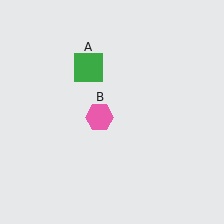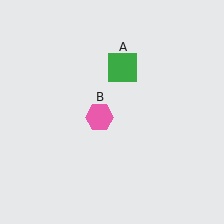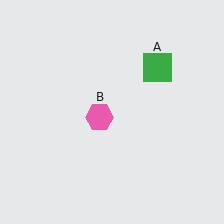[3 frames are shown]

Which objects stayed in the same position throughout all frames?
Pink hexagon (object B) remained stationary.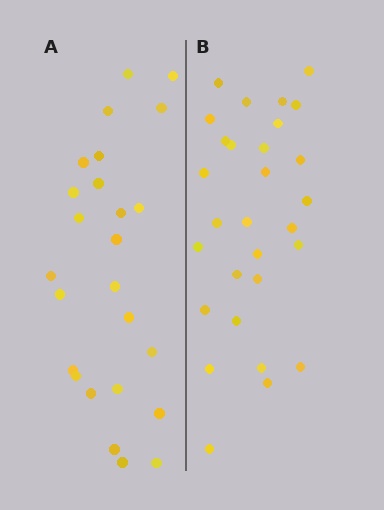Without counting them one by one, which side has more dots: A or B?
Region B (the right region) has more dots.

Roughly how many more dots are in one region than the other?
Region B has about 4 more dots than region A.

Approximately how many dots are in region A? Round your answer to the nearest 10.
About 20 dots. (The exact count is 25, which rounds to 20.)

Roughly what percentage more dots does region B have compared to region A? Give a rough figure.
About 15% more.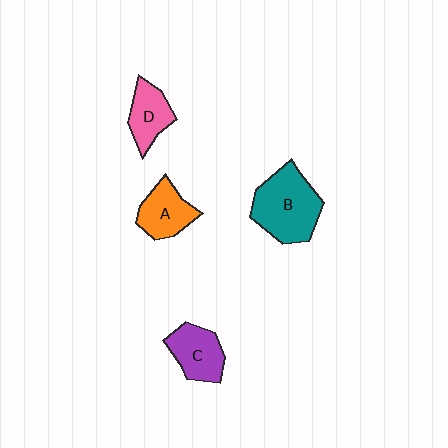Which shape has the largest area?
Shape B (teal).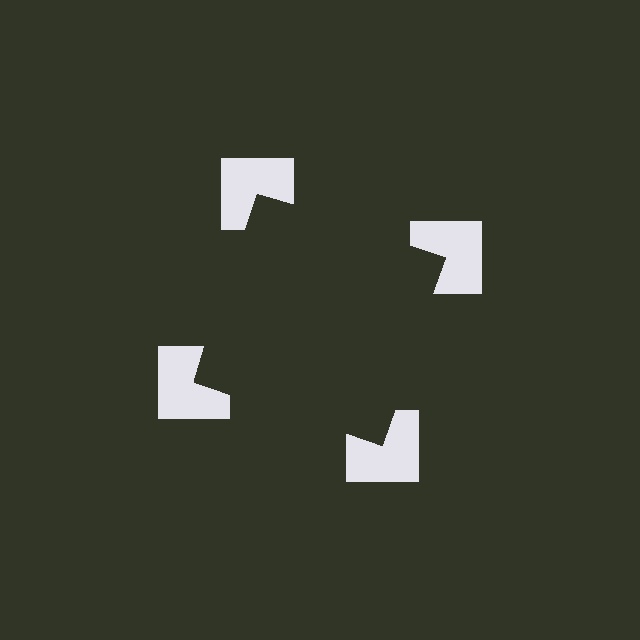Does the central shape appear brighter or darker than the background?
It typically appears slightly darker than the background, even though no actual brightness change is drawn.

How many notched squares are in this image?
There are 4 — one at each vertex of the illusory square.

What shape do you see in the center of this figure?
An illusory square — its edges are inferred from the aligned wedge cuts in the notched squares, not physically drawn.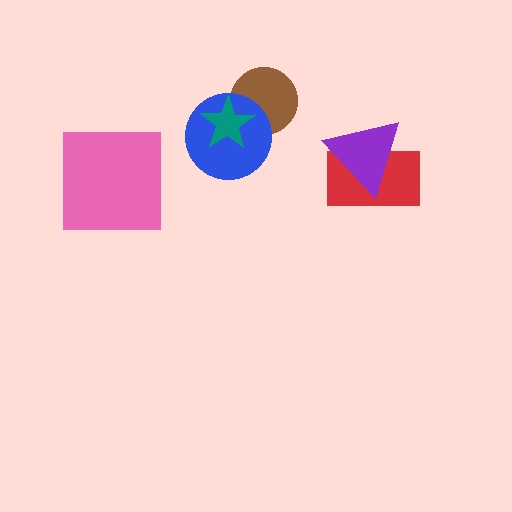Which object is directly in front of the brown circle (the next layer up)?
The blue circle is directly in front of the brown circle.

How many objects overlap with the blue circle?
2 objects overlap with the blue circle.